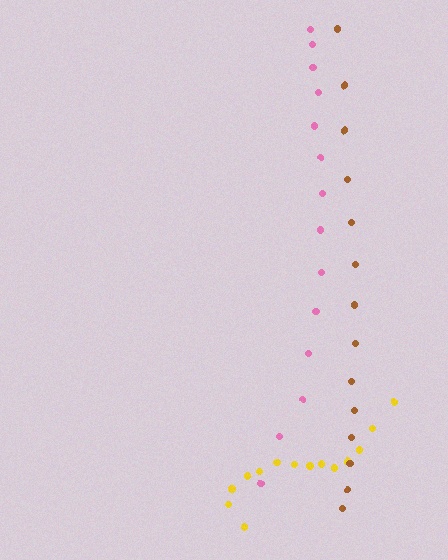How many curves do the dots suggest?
There are 3 distinct paths.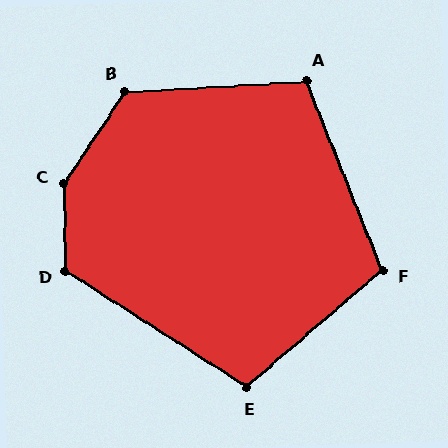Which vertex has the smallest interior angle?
E, at approximately 107 degrees.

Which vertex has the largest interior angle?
C, at approximately 145 degrees.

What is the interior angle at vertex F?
Approximately 109 degrees (obtuse).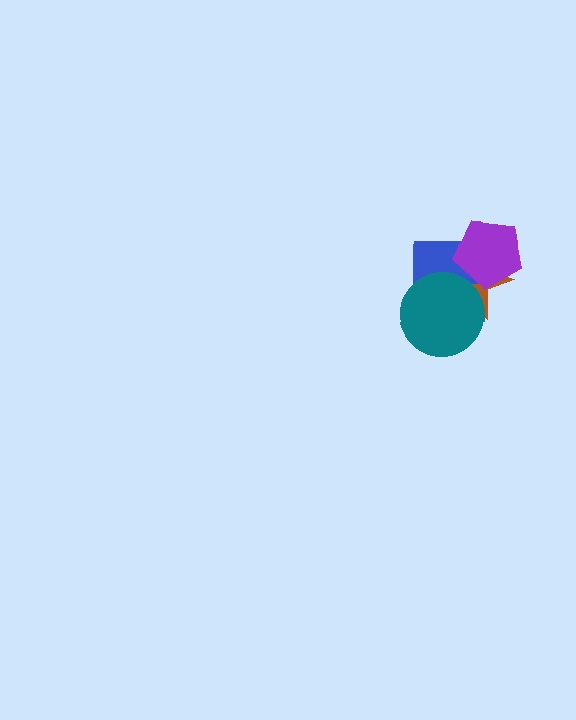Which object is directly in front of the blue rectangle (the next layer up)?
The purple pentagon is directly in front of the blue rectangle.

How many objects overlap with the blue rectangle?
3 objects overlap with the blue rectangle.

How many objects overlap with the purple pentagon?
2 objects overlap with the purple pentagon.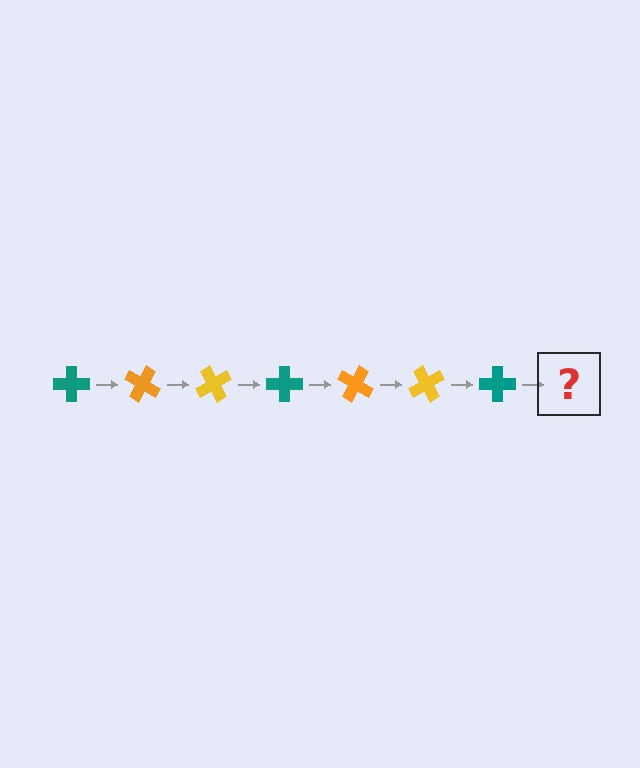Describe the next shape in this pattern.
It should be an orange cross, rotated 210 degrees from the start.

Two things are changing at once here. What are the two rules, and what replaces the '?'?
The two rules are that it rotates 30 degrees each step and the color cycles through teal, orange, and yellow. The '?' should be an orange cross, rotated 210 degrees from the start.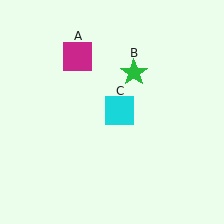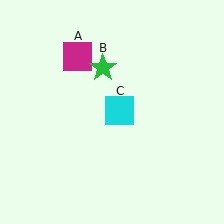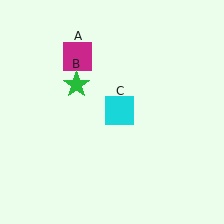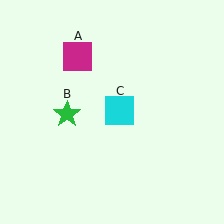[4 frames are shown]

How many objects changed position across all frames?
1 object changed position: green star (object B).